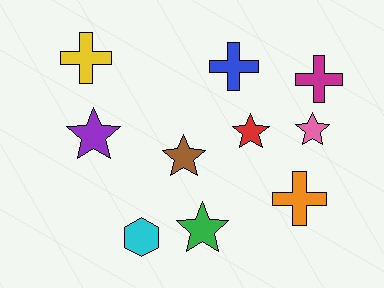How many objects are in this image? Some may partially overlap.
There are 10 objects.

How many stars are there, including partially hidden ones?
There are 5 stars.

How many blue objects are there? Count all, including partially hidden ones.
There is 1 blue object.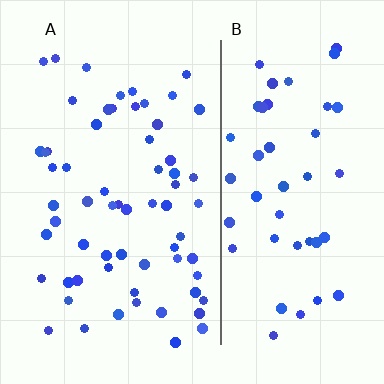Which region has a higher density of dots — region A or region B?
A (the left).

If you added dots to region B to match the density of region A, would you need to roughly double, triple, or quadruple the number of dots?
Approximately double.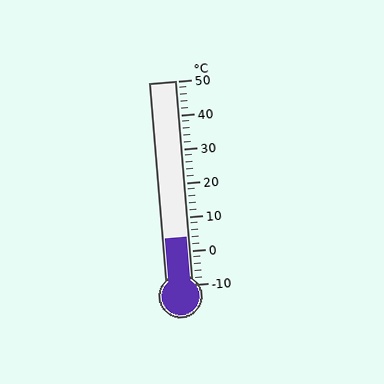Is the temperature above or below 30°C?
The temperature is below 30°C.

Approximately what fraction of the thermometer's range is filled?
The thermometer is filled to approximately 25% of its range.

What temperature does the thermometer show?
The thermometer shows approximately 4°C.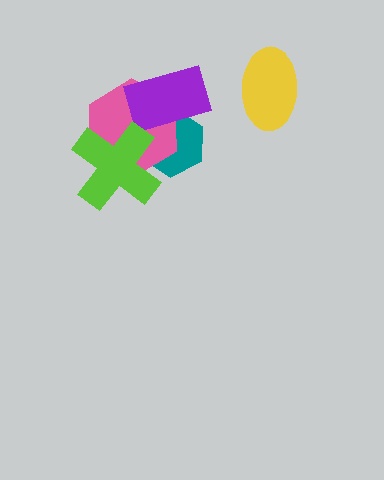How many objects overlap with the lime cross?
2 objects overlap with the lime cross.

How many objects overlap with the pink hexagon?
3 objects overlap with the pink hexagon.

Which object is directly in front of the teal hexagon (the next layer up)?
The pink hexagon is directly in front of the teal hexagon.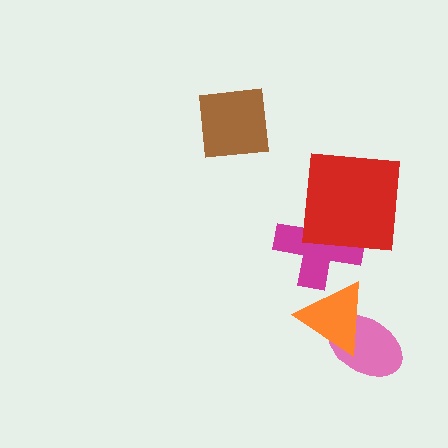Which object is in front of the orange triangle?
The magenta cross is in front of the orange triangle.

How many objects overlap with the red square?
1 object overlaps with the red square.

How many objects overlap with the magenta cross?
2 objects overlap with the magenta cross.